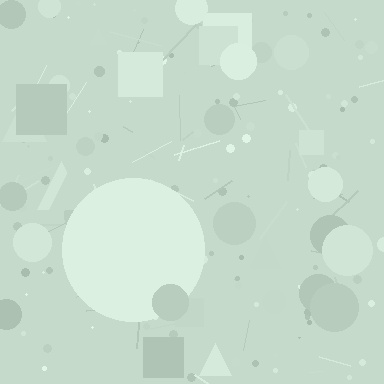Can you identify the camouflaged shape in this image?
The camouflaged shape is a circle.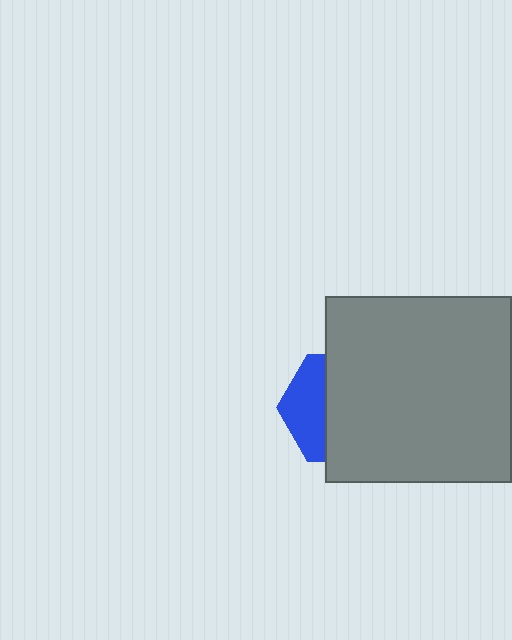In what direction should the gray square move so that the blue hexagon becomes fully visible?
The gray square should move right. That is the shortest direction to clear the overlap and leave the blue hexagon fully visible.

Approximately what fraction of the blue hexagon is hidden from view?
Roughly 64% of the blue hexagon is hidden behind the gray square.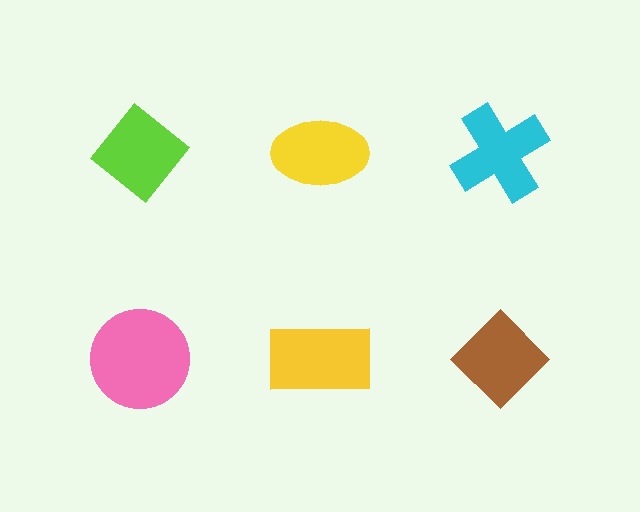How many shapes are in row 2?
3 shapes.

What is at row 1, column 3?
A cyan cross.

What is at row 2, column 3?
A brown diamond.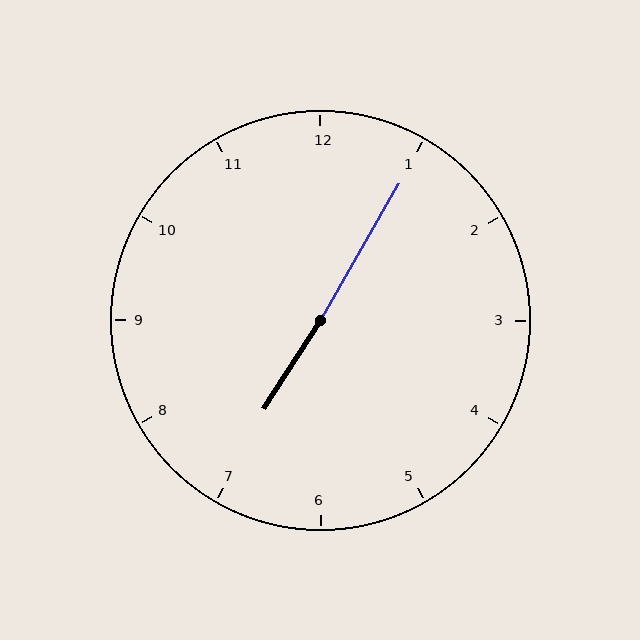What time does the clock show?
7:05.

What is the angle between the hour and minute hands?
Approximately 178 degrees.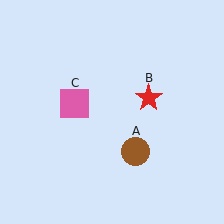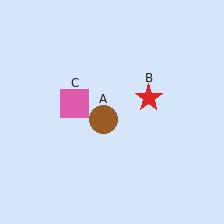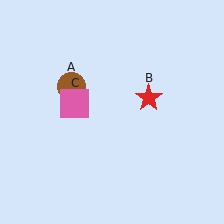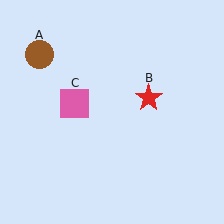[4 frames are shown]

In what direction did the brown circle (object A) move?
The brown circle (object A) moved up and to the left.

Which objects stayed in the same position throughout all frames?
Red star (object B) and pink square (object C) remained stationary.